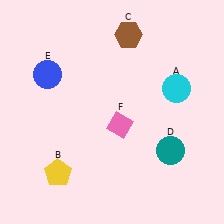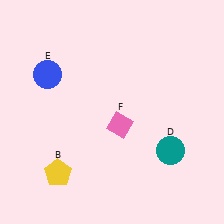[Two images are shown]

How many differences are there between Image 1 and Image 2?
There are 2 differences between the two images.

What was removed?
The brown hexagon (C), the cyan circle (A) were removed in Image 2.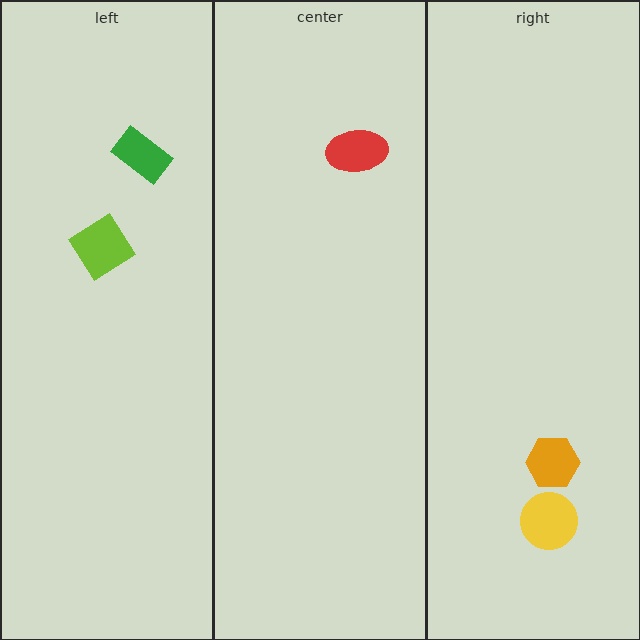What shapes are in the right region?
The yellow circle, the orange hexagon.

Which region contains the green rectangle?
The left region.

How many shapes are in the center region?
1.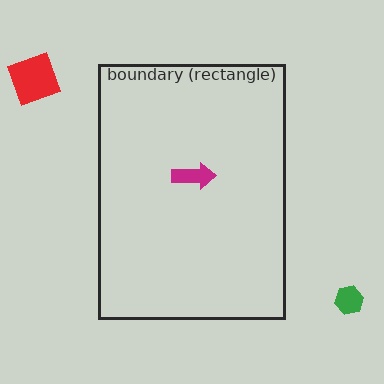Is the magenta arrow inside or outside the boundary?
Inside.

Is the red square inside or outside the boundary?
Outside.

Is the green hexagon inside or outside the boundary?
Outside.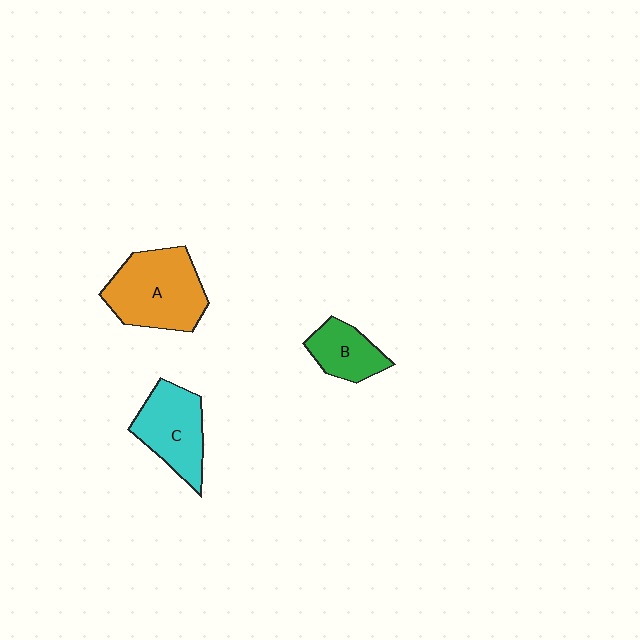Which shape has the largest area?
Shape A (orange).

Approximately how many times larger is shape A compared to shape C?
Approximately 1.3 times.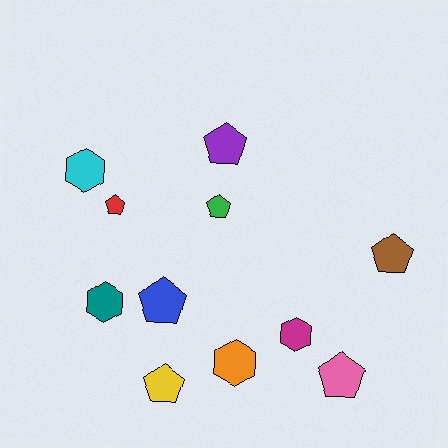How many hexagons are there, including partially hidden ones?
There are 4 hexagons.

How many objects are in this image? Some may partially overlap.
There are 11 objects.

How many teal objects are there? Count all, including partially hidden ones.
There is 1 teal object.